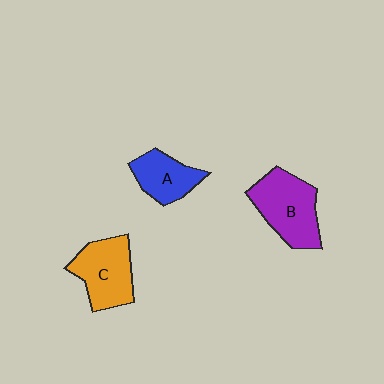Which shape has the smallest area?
Shape A (blue).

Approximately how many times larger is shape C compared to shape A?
Approximately 1.4 times.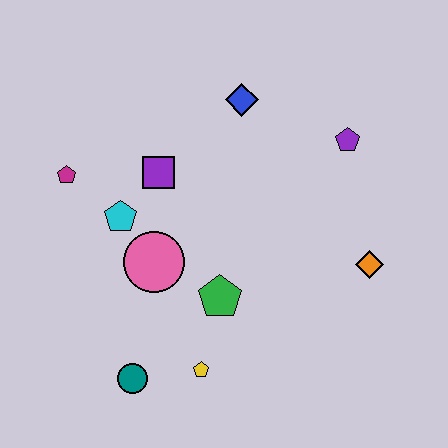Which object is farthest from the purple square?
The orange diamond is farthest from the purple square.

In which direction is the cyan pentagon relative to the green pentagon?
The cyan pentagon is to the left of the green pentagon.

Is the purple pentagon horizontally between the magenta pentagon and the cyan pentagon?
No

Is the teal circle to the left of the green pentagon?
Yes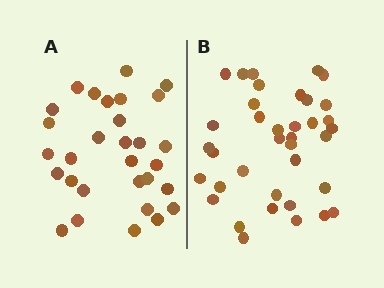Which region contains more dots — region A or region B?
Region B (the right region) has more dots.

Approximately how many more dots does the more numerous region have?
Region B has roughly 8 or so more dots than region A.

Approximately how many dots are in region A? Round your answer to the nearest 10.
About 30 dots.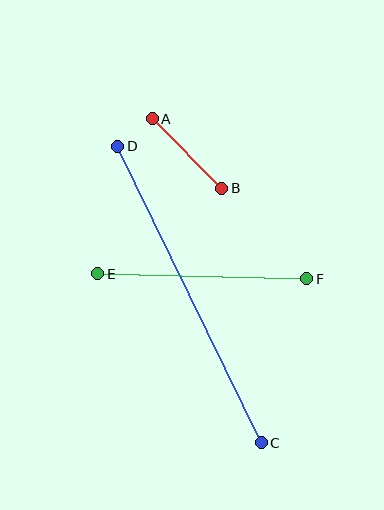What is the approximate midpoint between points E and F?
The midpoint is at approximately (202, 276) pixels.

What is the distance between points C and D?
The distance is approximately 329 pixels.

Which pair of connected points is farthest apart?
Points C and D are farthest apart.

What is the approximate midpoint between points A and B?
The midpoint is at approximately (187, 154) pixels.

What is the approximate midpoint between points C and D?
The midpoint is at approximately (190, 294) pixels.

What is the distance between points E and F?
The distance is approximately 209 pixels.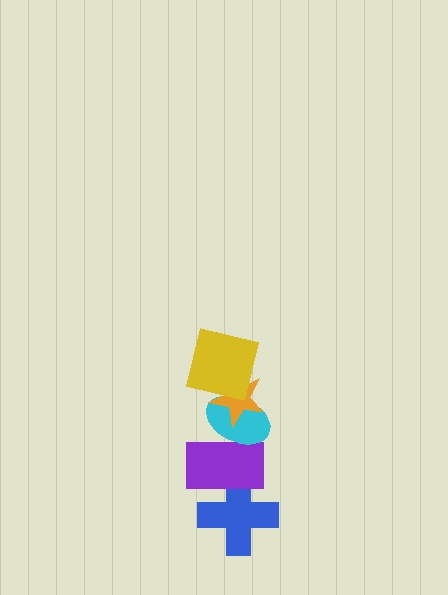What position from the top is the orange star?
The orange star is 2nd from the top.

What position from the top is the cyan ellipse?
The cyan ellipse is 3rd from the top.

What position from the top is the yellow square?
The yellow square is 1st from the top.